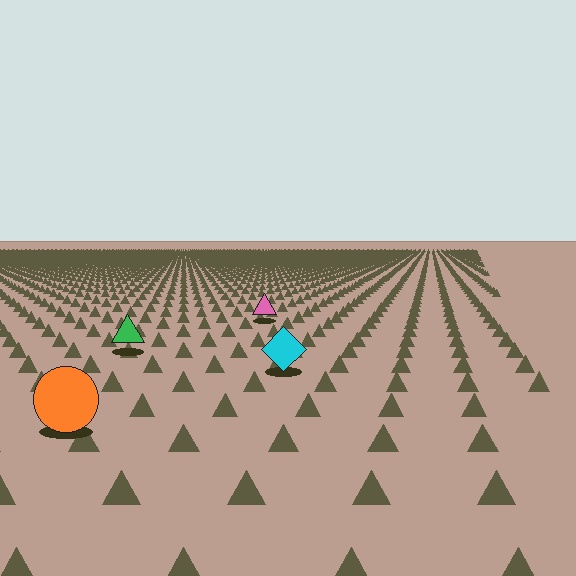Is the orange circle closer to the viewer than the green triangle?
Yes. The orange circle is closer — you can tell from the texture gradient: the ground texture is coarser near it.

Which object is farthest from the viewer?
The pink triangle is farthest from the viewer. It appears smaller and the ground texture around it is denser.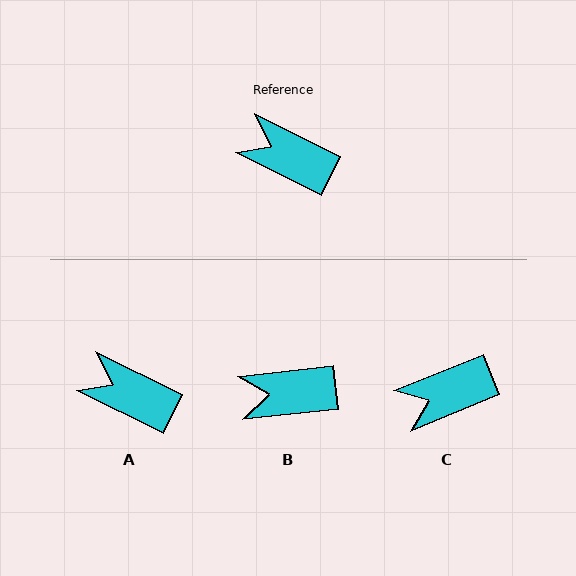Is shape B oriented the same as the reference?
No, it is off by about 33 degrees.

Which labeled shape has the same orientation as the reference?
A.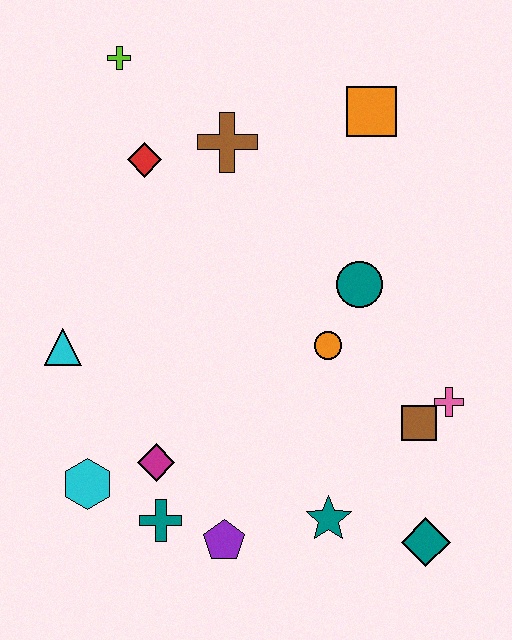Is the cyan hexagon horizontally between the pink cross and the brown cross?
No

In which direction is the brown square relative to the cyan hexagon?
The brown square is to the right of the cyan hexagon.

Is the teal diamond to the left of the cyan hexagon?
No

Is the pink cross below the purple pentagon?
No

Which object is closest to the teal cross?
The magenta diamond is closest to the teal cross.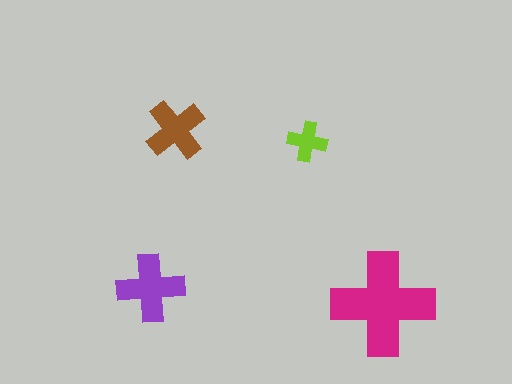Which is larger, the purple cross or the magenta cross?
The magenta one.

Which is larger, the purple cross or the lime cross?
The purple one.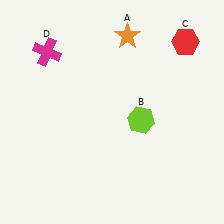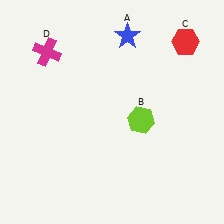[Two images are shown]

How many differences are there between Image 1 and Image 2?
There is 1 difference between the two images.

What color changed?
The star (A) changed from orange in Image 1 to blue in Image 2.